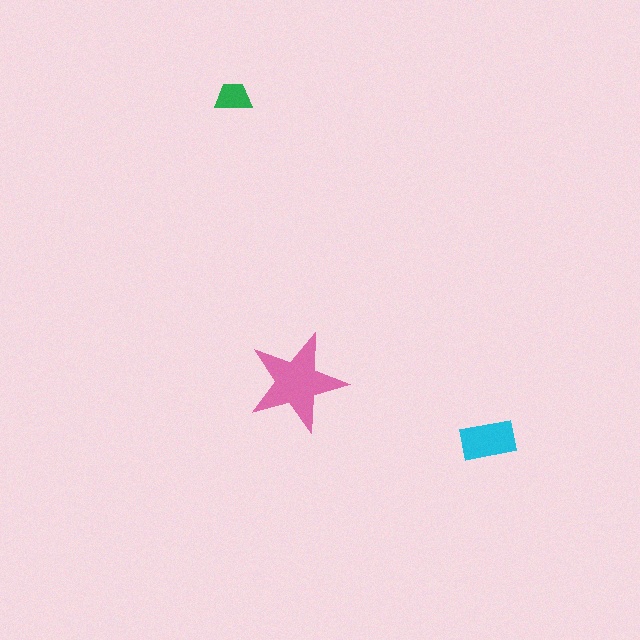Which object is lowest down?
The cyan rectangle is bottommost.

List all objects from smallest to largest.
The green trapezoid, the cyan rectangle, the pink star.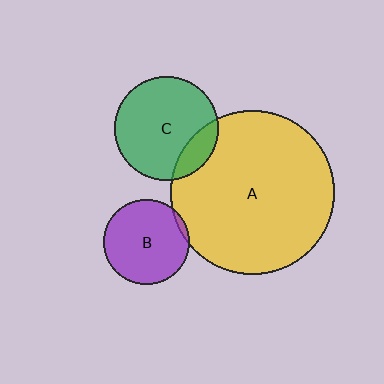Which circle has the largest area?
Circle A (yellow).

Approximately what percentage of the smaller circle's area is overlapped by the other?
Approximately 5%.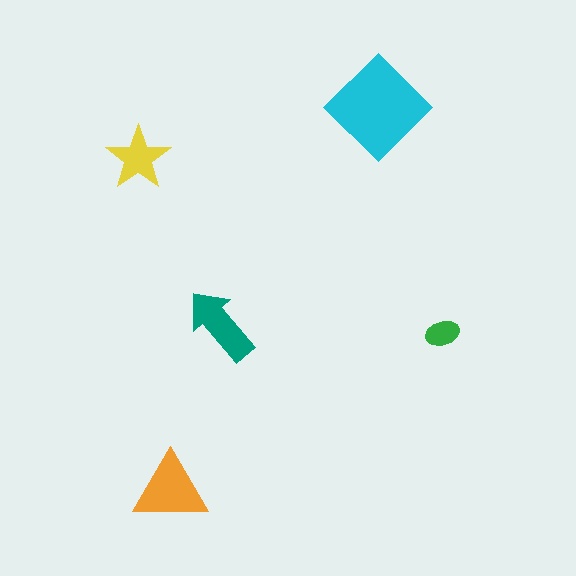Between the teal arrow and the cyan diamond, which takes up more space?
The cyan diamond.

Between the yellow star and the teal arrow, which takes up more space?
The teal arrow.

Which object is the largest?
The cyan diamond.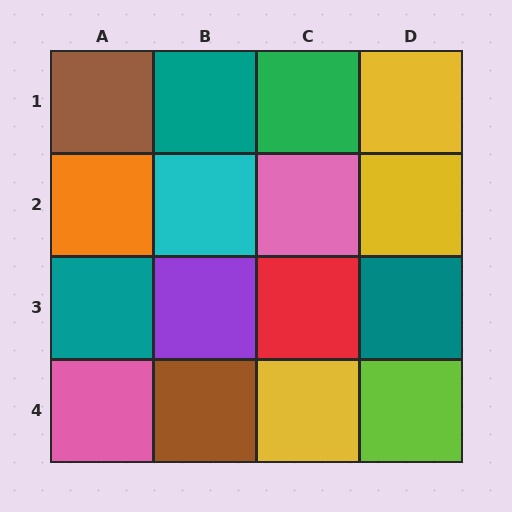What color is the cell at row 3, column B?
Purple.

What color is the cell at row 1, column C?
Green.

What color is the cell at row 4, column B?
Brown.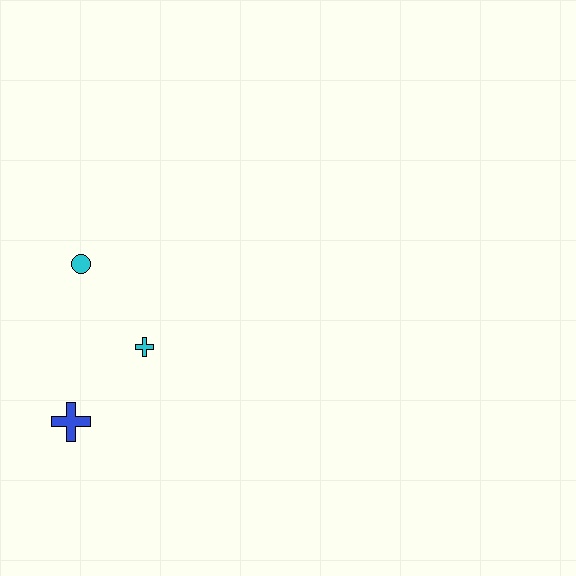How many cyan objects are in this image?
There are 2 cyan objects.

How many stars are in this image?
There are no stars.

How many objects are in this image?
There are 3 objects.